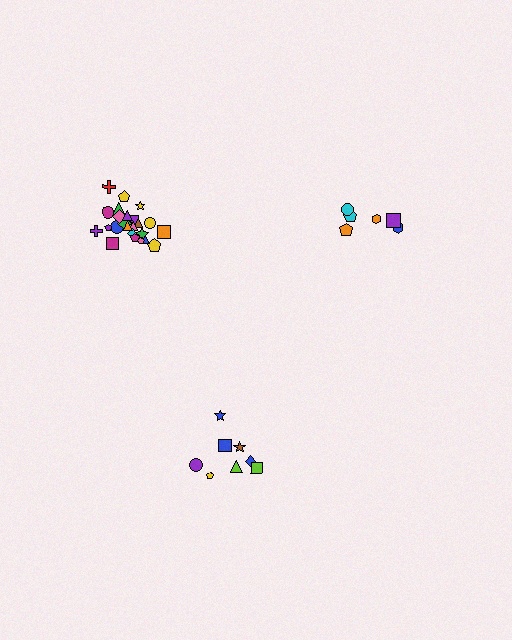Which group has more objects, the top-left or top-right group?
The top-left group.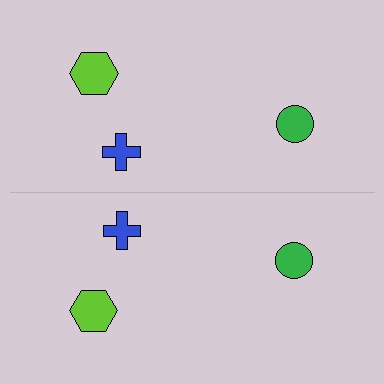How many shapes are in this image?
There are 6 shapes in this image.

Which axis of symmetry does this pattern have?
The pattern has a horizontal axis of symmetry running through the center of the image.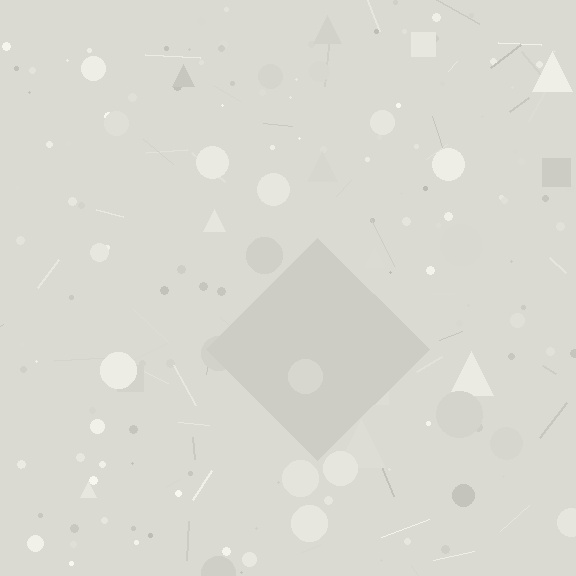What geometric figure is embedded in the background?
A diamond is embedded in the background.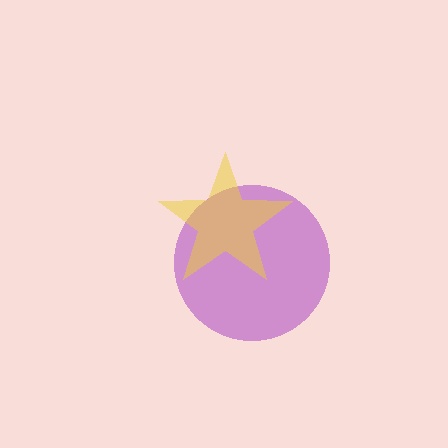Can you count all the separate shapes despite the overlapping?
Yes, there are 2 separate shapes.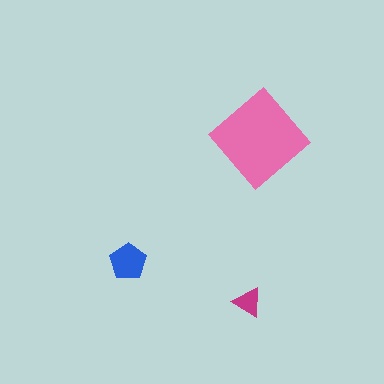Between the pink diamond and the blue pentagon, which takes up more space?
The pink diamond.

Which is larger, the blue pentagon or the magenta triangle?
The blue pentagon.